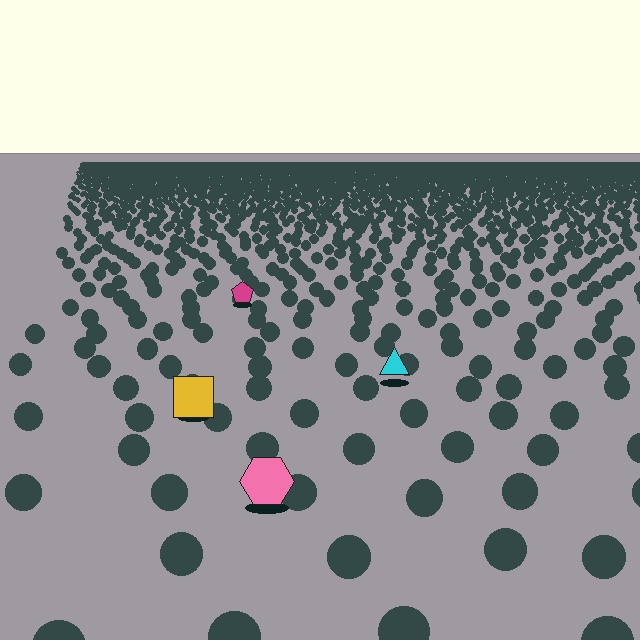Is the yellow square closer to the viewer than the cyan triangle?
Yes. The yellow square is closer — you can tell from the texture gradient: the ground texture is coarser near it.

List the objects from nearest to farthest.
From nearest to farthest: the pink hexagon, the yellow square, the cyan triangle, the magenta pentagon.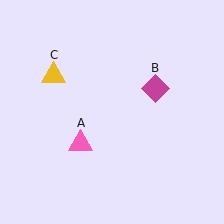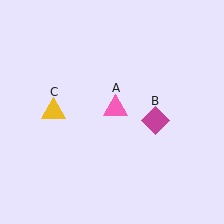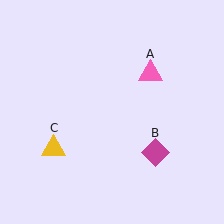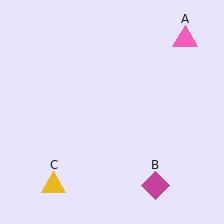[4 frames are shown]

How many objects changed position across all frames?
3 objects changed position: pink triangle (object A), magenta diamond (object B), yellow triangle (object C).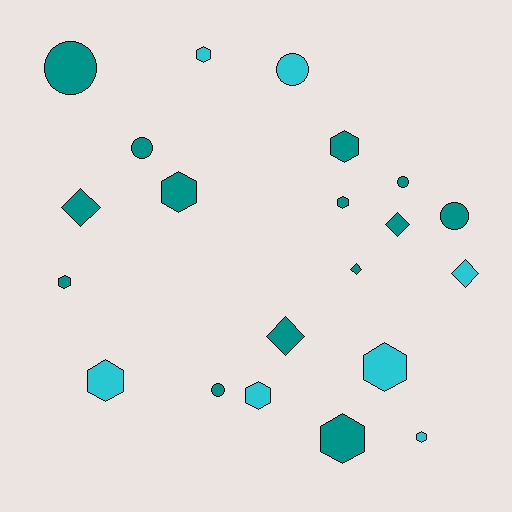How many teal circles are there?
There are 5 teal circles.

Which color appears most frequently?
Teal, with 14 objects.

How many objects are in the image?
There are 21 objects.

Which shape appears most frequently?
Hexagon, with 10 objects.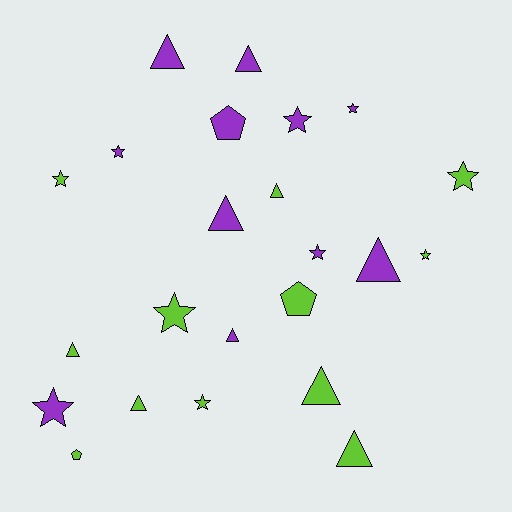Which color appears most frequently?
Lime, with 12 objects.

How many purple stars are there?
There are 5 purple stars.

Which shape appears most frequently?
Star, with 10 objects.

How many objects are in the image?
There are 23 objects.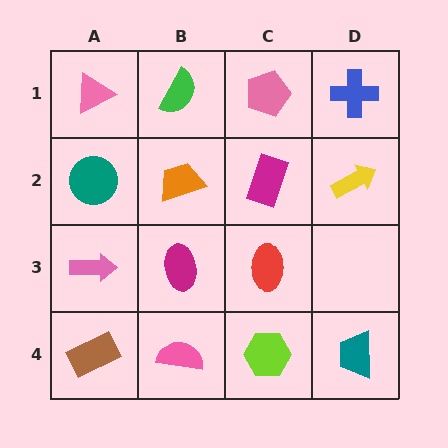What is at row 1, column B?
A green semicircle.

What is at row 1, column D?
A blue cross.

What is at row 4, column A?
A brown rectangle.